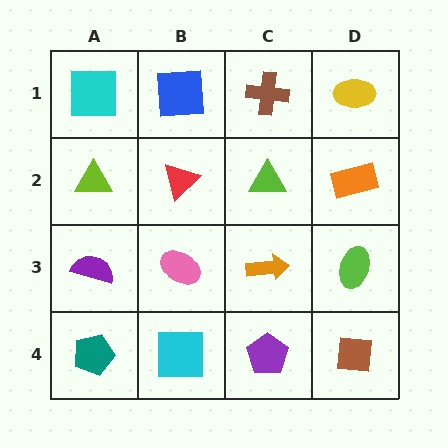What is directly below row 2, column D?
A lime ellipse.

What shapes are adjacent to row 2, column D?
A yellow ellipse (row 1, column D), a lime ellipse (row 3, column D), a lime triangle (row 2, column C).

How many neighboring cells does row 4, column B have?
3.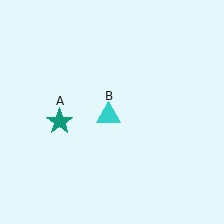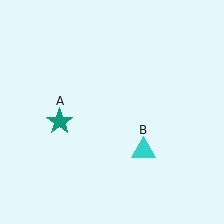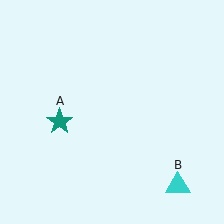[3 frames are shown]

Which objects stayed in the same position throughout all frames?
Teal star (object A) remained stationary.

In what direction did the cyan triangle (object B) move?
The cyan triangle (object B) moved down and to the right.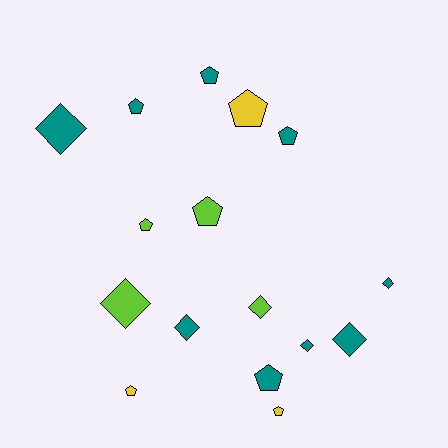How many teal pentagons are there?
There are 4 teal pentagons.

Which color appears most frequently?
Teal, with 9 objects.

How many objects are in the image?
There are 16 objects.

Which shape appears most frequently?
Pentagon, with 9 objects.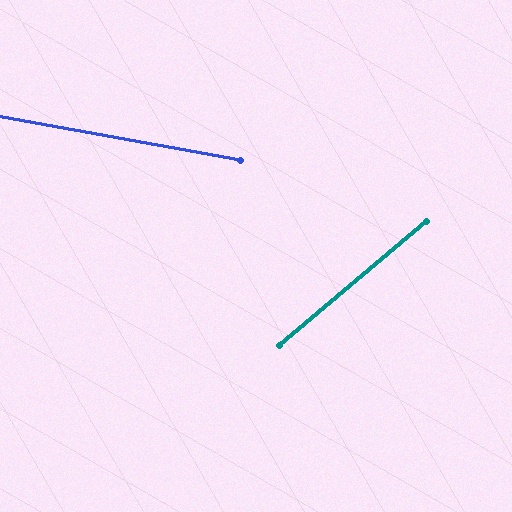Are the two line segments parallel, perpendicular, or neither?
Neither parallel nor perpendicular — they differ by about 50°.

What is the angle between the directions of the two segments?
Approximately 50 degrees.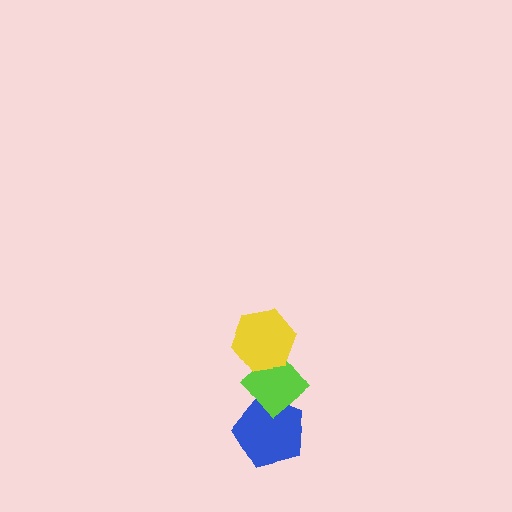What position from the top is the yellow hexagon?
The yellow hexagon is 1st from the top.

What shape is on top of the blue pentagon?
The lime diamond is on top of the blue pentagon.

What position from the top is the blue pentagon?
The blue pentagon is 3rd from the top.